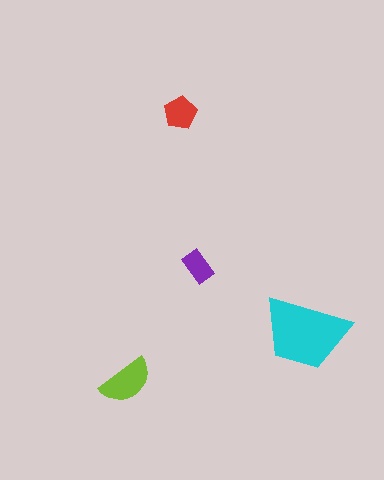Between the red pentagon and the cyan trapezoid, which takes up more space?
The cyan trapezoid.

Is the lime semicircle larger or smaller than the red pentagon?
Larger.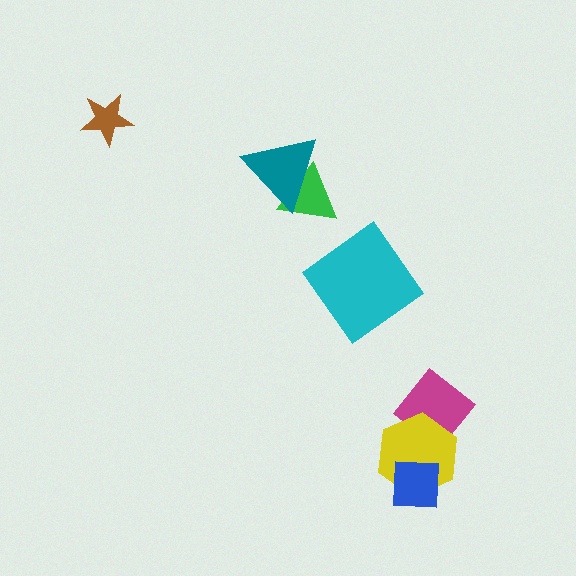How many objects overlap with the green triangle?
1 object overlaps with the green triangle.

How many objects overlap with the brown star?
0 objects overlap with the brown star.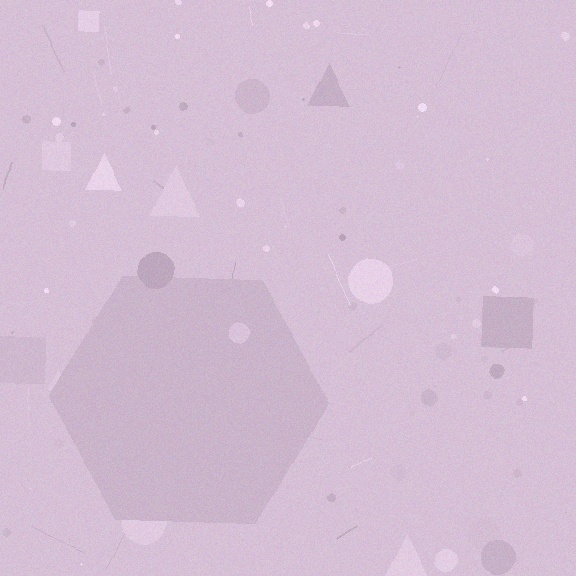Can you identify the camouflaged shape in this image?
The camouflaged shape is a hexagon.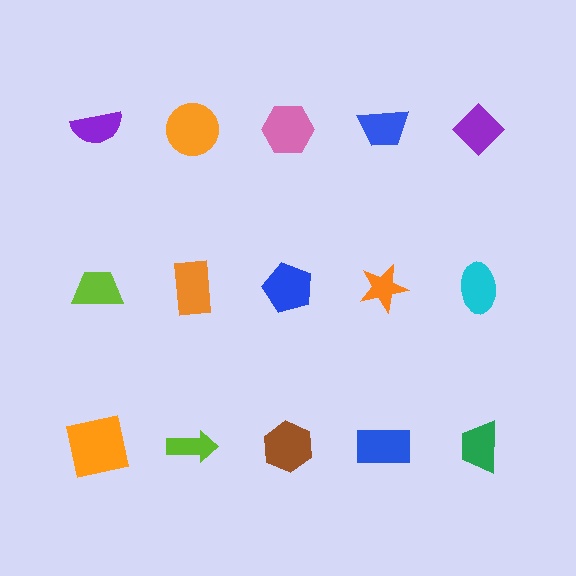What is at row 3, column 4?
A blue rectangle.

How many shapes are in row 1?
5 shapes.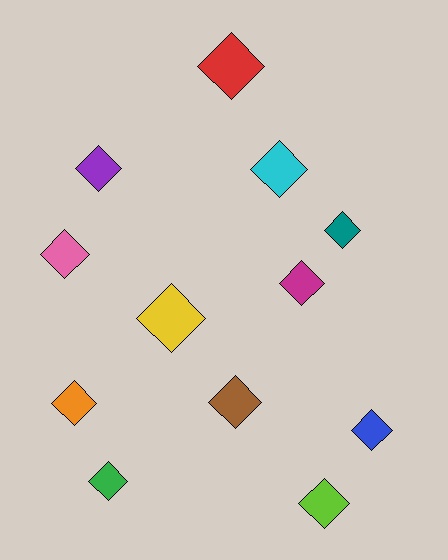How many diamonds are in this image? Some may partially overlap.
There are 12 diamonds.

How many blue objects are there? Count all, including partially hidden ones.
There is 1 blue object.